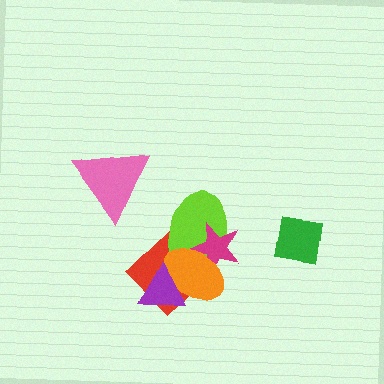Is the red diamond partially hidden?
Yes, it is partially covered by another shape.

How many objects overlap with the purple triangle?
2 objects overlap with the purple triangle.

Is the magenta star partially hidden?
Yes, it is partially covered by another shape.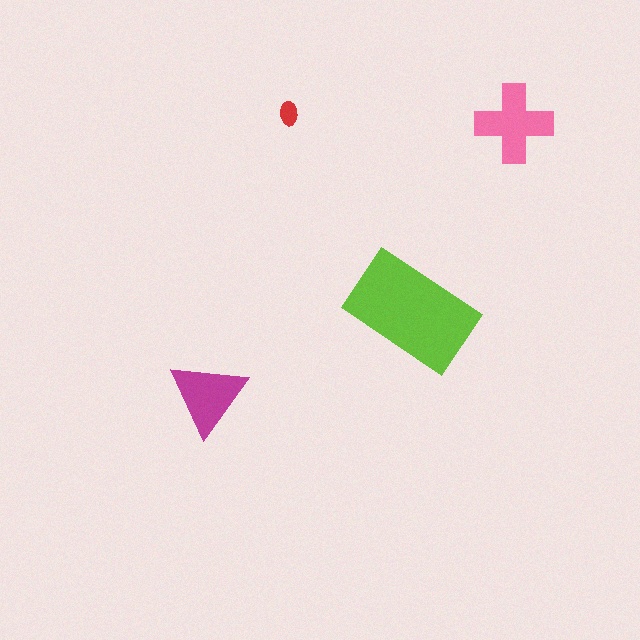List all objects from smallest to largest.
The red ellipse, the magenta triangle, the pink cross, the lime rectangle.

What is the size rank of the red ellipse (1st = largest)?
4th.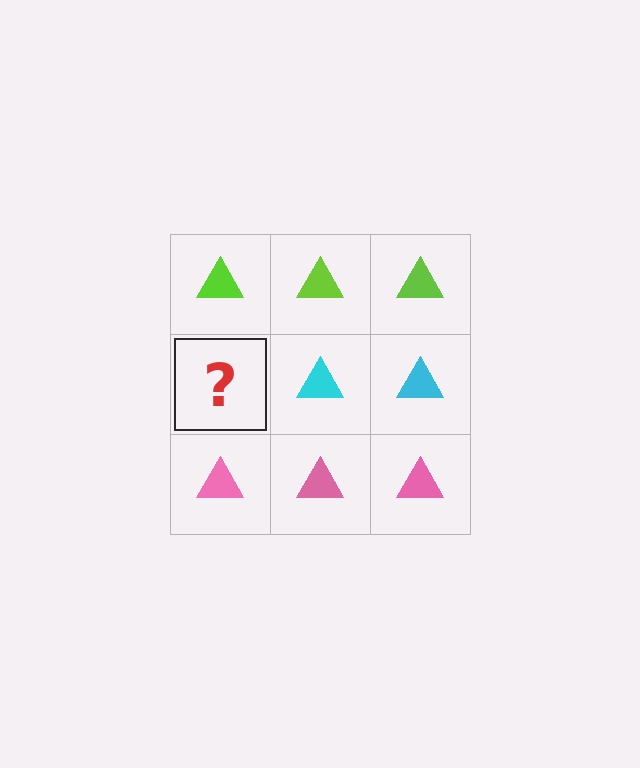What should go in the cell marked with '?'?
The missing cell should contain a cyan triangle.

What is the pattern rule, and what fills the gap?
The rule is that each row has a consistent color. The gap should be filled with a cyan triangle.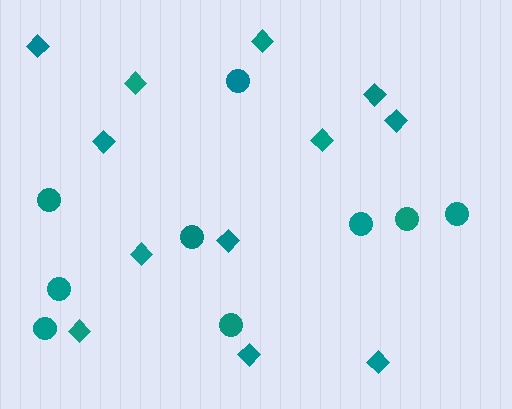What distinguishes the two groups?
There are 2 groups: one group of diamonds (12) and one group of circles (9).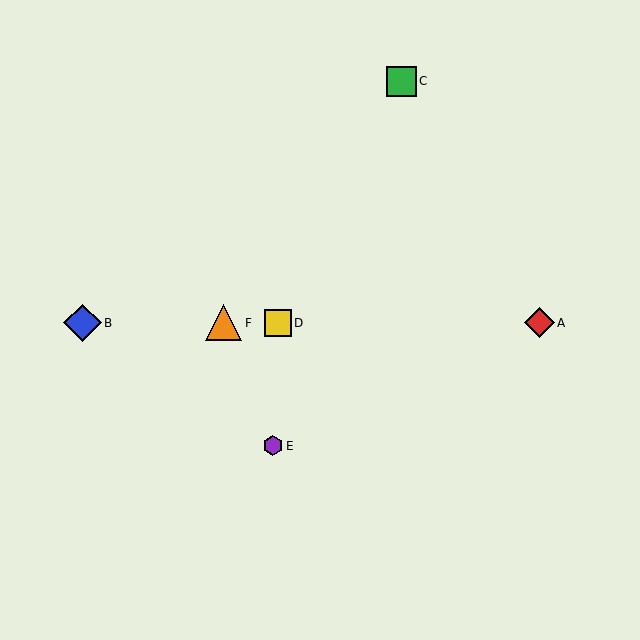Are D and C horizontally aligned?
No, D is at y≈323 and C is at y≈81.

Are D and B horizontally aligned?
Yes, both are at y≈323.